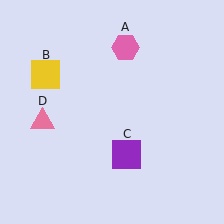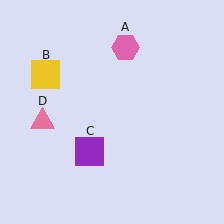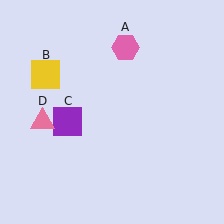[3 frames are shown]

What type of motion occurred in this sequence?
The purple square (object C) rotated clockwise around the center of the scene.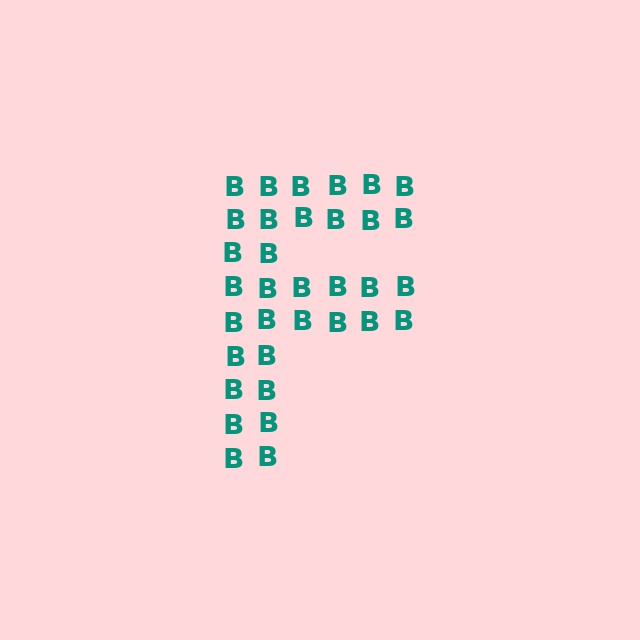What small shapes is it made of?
It is made of small letter B's.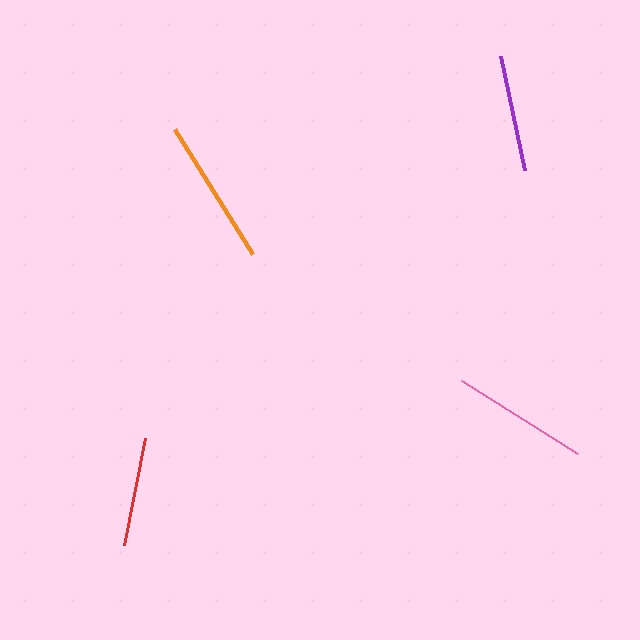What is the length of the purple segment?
The purple segment is approximately 117 pixels long.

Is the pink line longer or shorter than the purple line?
The pink line is longer than the purple line.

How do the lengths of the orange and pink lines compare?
The orange and pink lines are approximately the same length.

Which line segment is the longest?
The orange line is the longest at approximately 148 pixels.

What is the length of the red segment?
The red segment is approximately 110 pixels long.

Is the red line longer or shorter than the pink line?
The pink line is longer than the red line.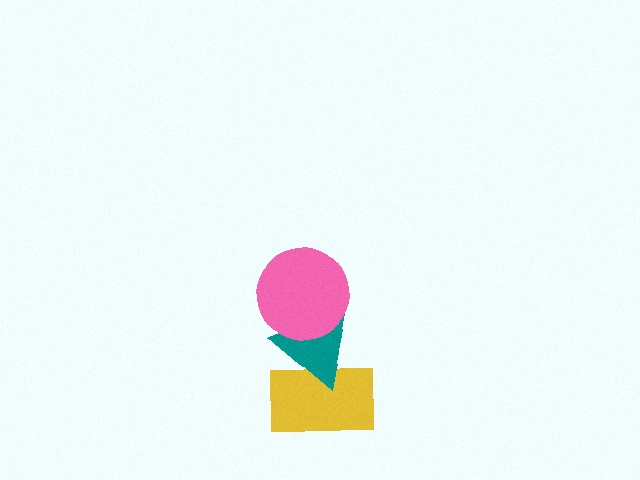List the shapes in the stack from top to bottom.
From top to bottom: the pink circle, the teal triangle, the yellow rectangle.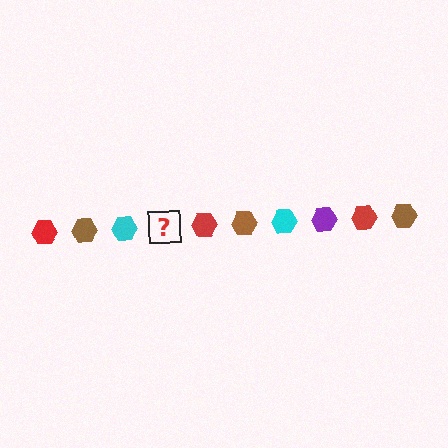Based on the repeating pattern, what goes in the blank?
The blank should be a purple hexagon.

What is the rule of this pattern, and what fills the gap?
The rule is that the pattern cycles through red, brown, cyan, purple hexagons. The gap should be filled with a purple hexagon.